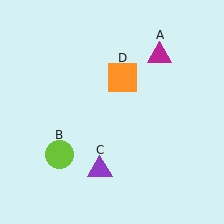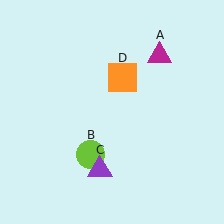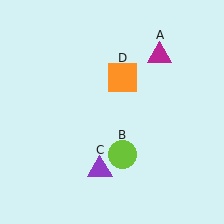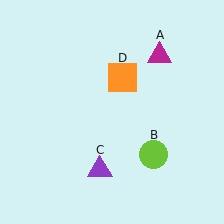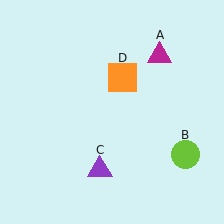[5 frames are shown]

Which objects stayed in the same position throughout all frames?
Magenta triangle (object A) and purple triangle (object C) and orange square (object D) remained stationary.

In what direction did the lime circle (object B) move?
The lime circle (object B) moved right.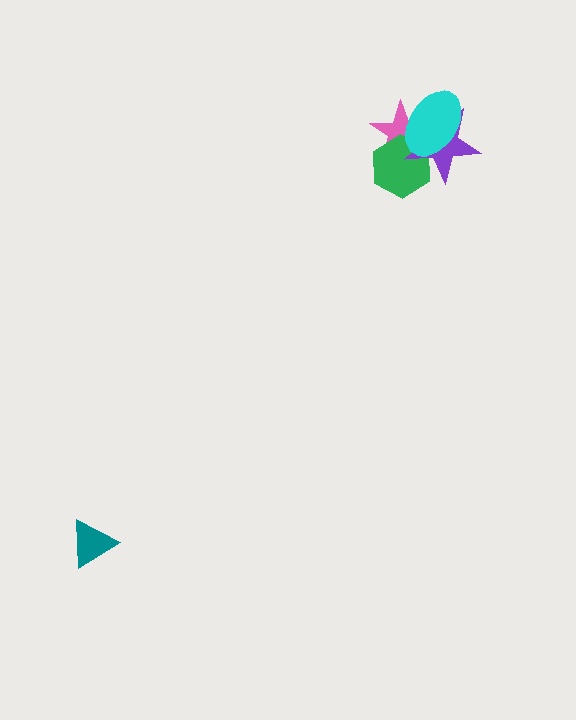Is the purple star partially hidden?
Yes, it is partially covered by another shape.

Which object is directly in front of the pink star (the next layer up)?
The green hexagon is directly in front of the pink star.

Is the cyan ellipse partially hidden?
No, no other shape covers it.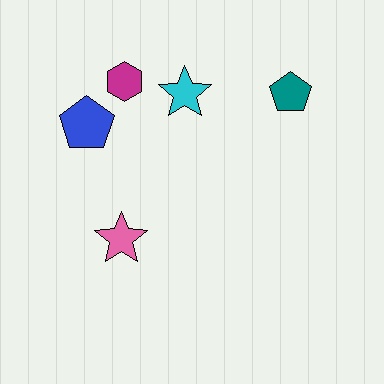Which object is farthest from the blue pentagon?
The teal pentagon is farthest from the blue pentagon.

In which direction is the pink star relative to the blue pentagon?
The pink star is below the blue pentagon.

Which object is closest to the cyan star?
The magenta hexagon is closest to the cyan star.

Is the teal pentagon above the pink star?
Yes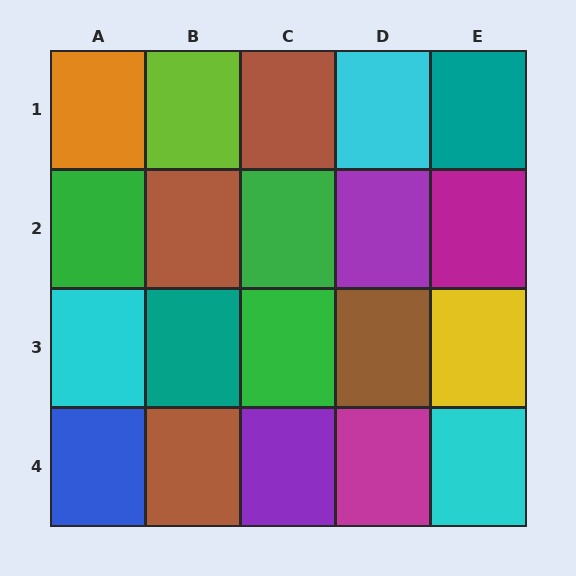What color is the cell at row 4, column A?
Blue.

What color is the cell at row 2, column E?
Magenta.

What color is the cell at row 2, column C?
Green.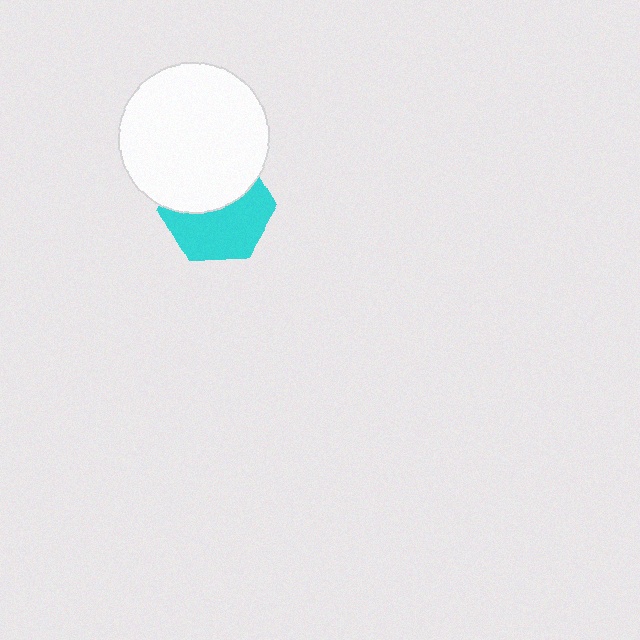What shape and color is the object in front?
The object in front is a white circle.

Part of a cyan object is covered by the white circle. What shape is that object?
It is a hexagon.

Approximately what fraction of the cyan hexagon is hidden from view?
Roughly 45% of the cyan hexagon is hidden behind the white circle.